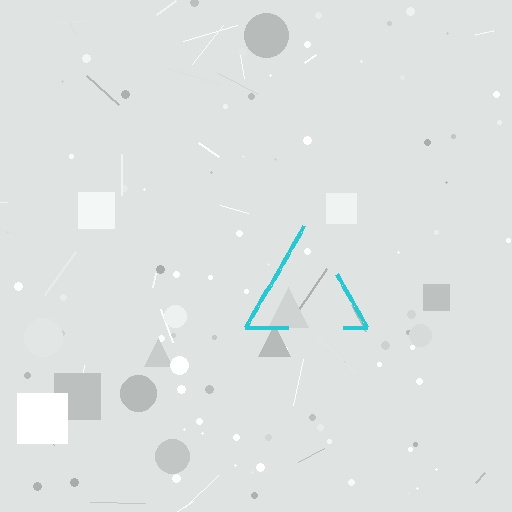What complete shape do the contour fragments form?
The contour fragments form a triangle.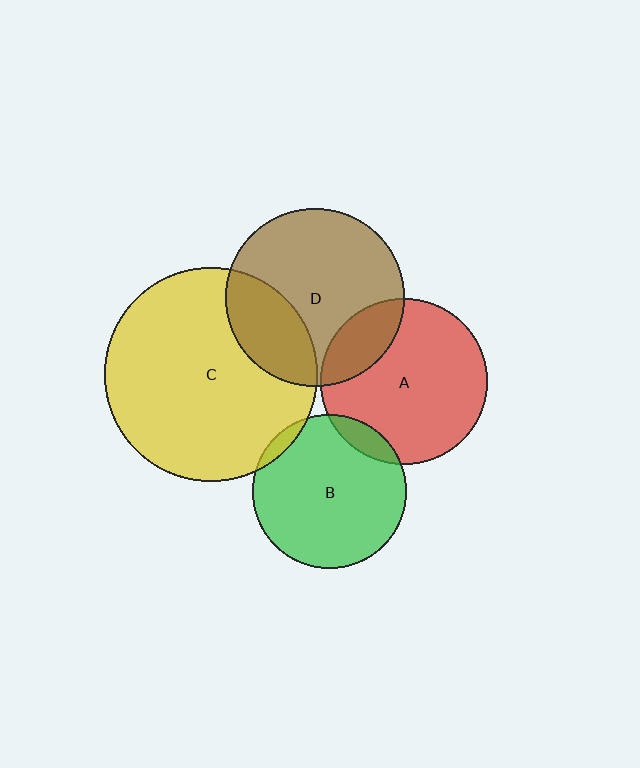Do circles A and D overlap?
Yes.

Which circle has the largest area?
Circle C (yellow).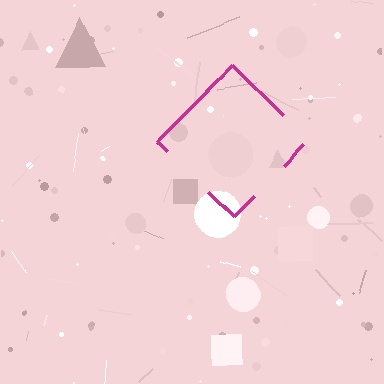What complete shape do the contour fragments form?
The contour fragments form a diamond.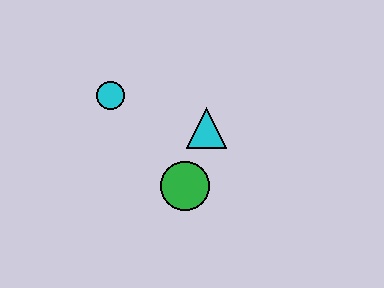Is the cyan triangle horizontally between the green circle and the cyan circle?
No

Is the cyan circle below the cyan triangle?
No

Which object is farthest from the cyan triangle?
The cyan circle is farthest from the cyan triangle.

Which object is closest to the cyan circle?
The cyan triangle is closest to the cyan circle.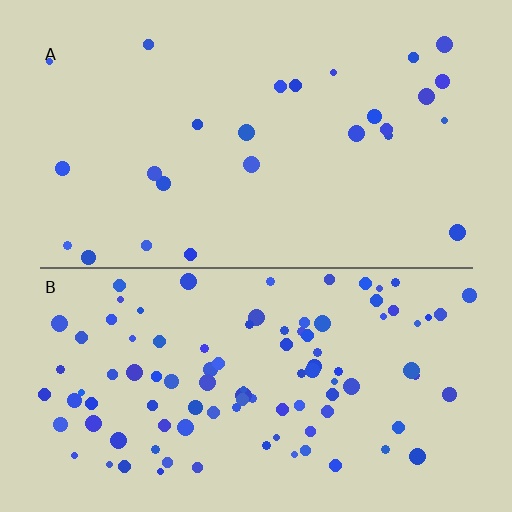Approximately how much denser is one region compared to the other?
Approximately 3.8× — region B over region A.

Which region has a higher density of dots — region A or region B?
B (the bottom).